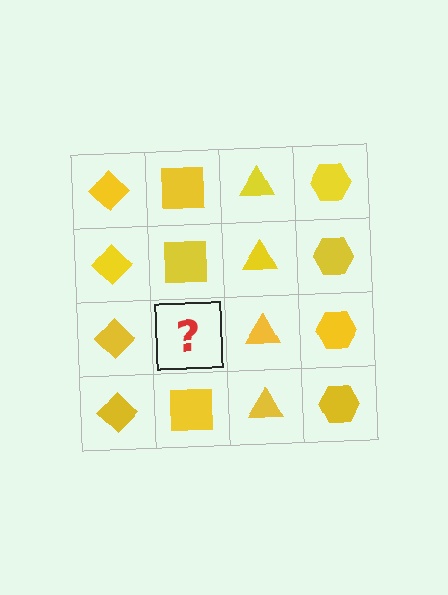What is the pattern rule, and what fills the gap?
The rule is that each column has a consistent shape. The gap should be filled with a yellow square.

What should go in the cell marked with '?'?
The missing cell should contain a yellow square.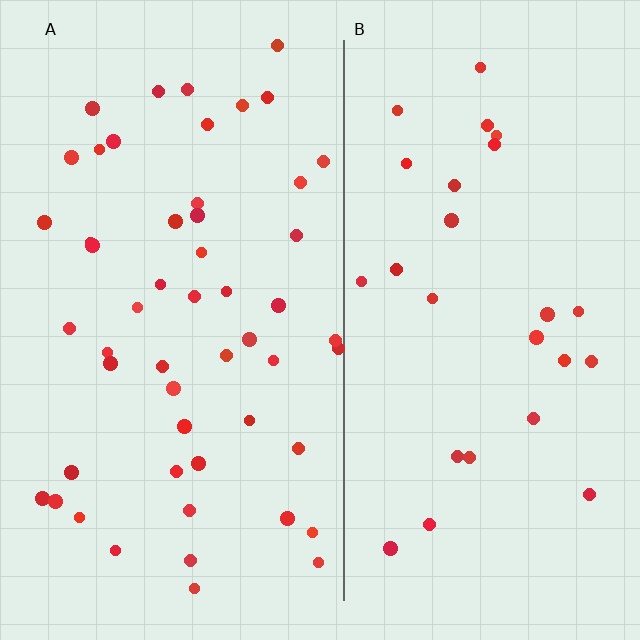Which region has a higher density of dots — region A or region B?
A (the left).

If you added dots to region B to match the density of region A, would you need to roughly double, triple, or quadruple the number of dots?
Approximately double.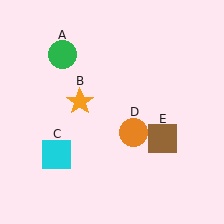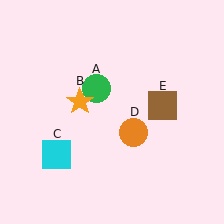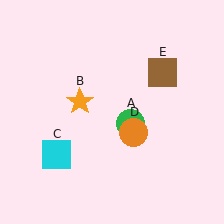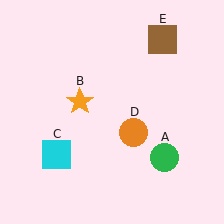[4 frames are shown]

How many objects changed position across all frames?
2 objects changed position: green circle (object A), brown square (object E).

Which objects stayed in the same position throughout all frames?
Orange star (object B) and cyan square (object C) and orange circle (object D) remained stationary.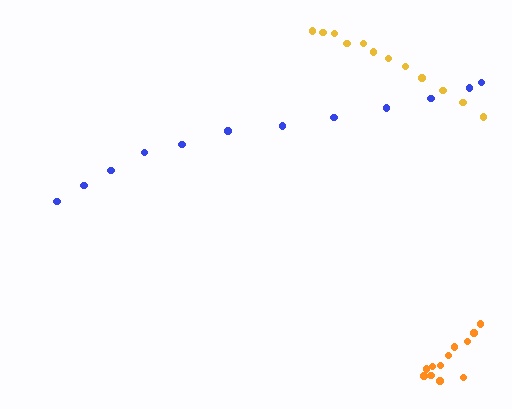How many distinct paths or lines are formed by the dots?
There are 3 distinct paths.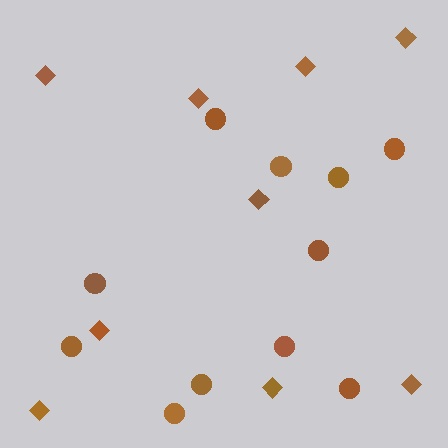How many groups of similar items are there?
There are 2 groups: one group of circles (11) and one group of diamonds (9).